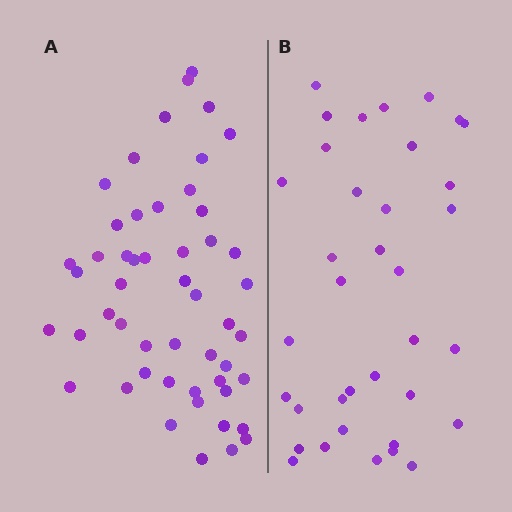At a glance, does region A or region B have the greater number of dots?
Region A (the left region) has more dots.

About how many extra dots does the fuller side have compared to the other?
Region A has approximately 15 more dots than region B.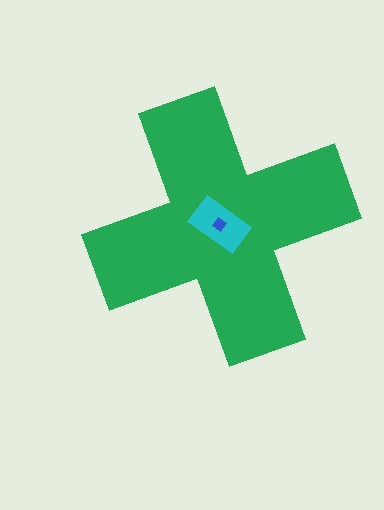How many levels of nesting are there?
3.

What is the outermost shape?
The green cross.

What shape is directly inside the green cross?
The cyan rectangle.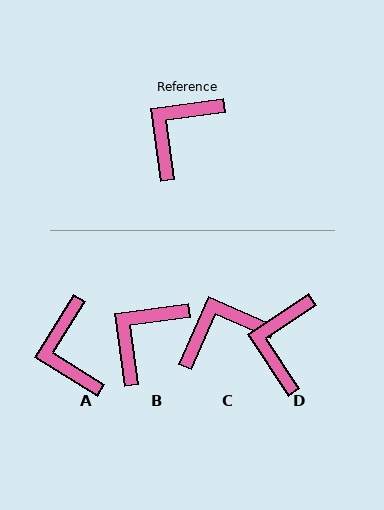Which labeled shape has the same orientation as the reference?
B.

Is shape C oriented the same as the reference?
No, it is off by about 31 degrees.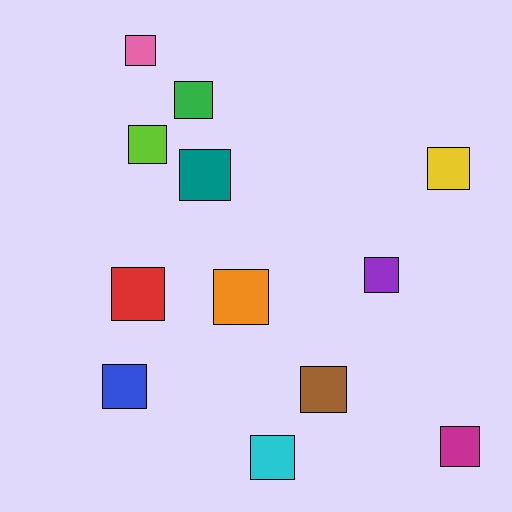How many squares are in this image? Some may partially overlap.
There are 12 squares.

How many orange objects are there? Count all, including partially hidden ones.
There is 1 orange object.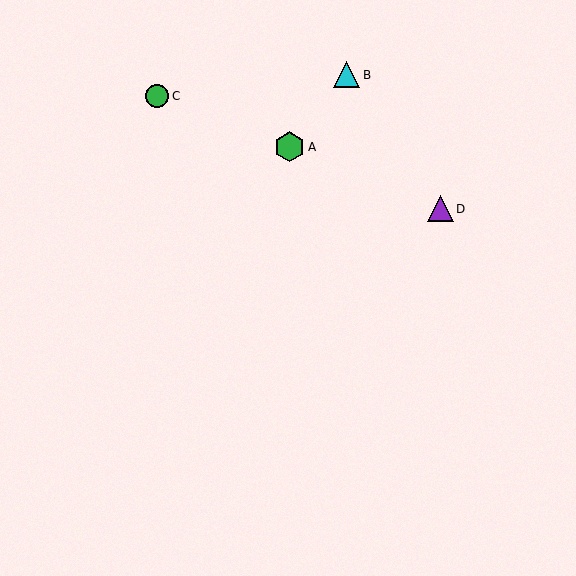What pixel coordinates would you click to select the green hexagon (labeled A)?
Click at (290, 147) to select the green hexagon A.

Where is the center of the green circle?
The center of the green circle is at (157, 96).